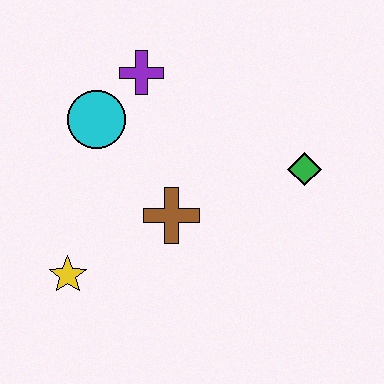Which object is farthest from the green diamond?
The yellow star is farthest from the green diamond.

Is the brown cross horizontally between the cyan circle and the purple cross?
No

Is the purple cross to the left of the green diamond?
Yes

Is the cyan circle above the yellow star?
Yes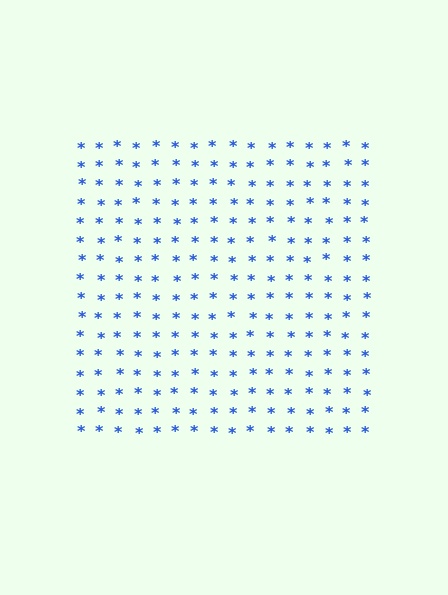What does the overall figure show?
The overall figure shows a square.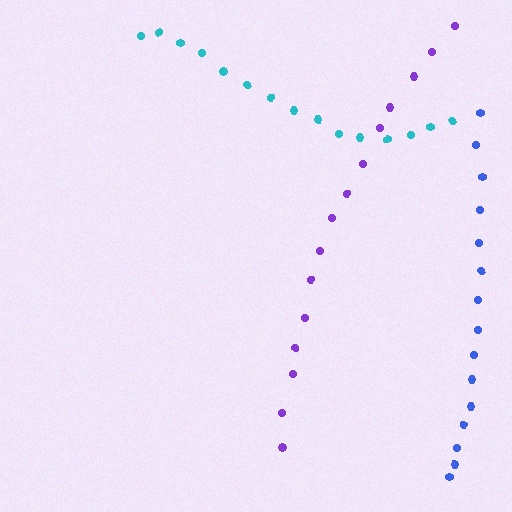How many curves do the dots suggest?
There are 3 distinct paths.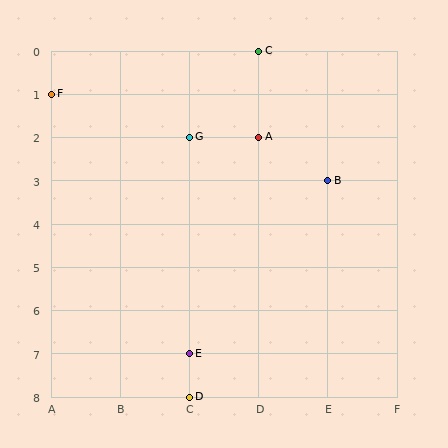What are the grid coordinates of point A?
Point A is at grid coordinates (D, 2).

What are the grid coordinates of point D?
Point D is at grid coordinates (C, 8).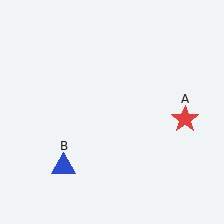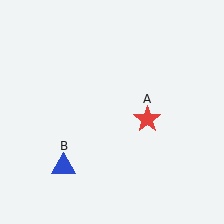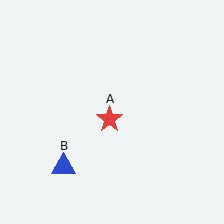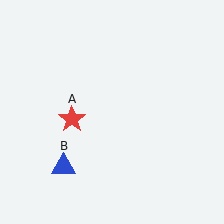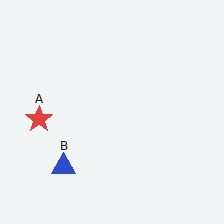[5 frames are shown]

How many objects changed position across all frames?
1 object changed position: red star (object A).